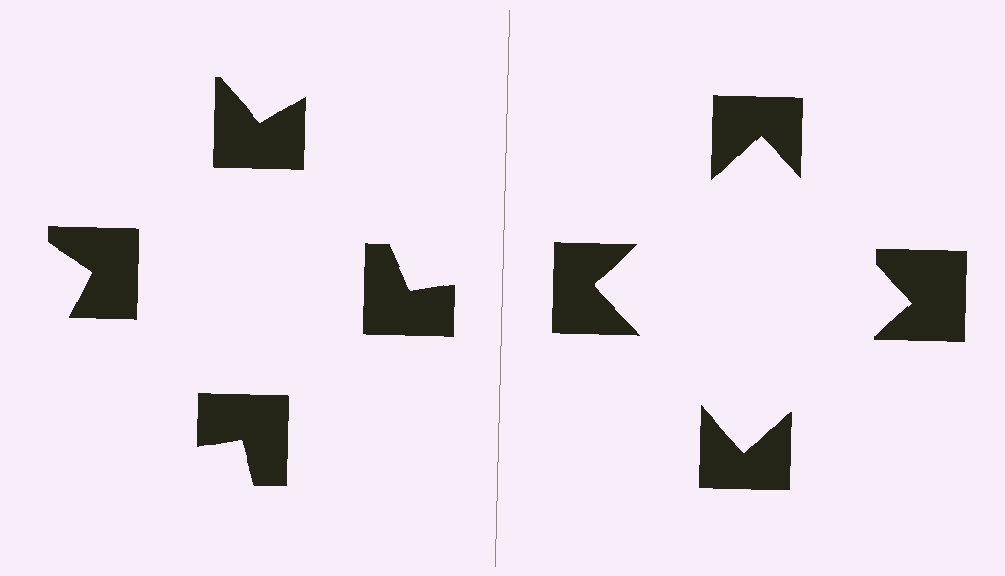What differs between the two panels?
The notched squares are positioned identically on both sides; only the wedge orientations differ. On the right they align to a square; on the left they are misaligned.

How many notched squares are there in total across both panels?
8 — 4 on each side.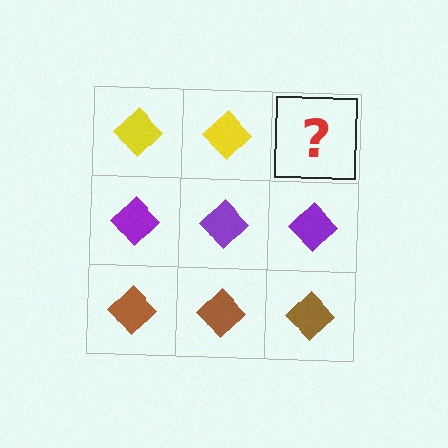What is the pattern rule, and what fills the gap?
The rule is that each row has a consistent color. The gap should be filled with a yellow diamond.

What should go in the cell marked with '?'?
The missing cell should contain a yellow diamond.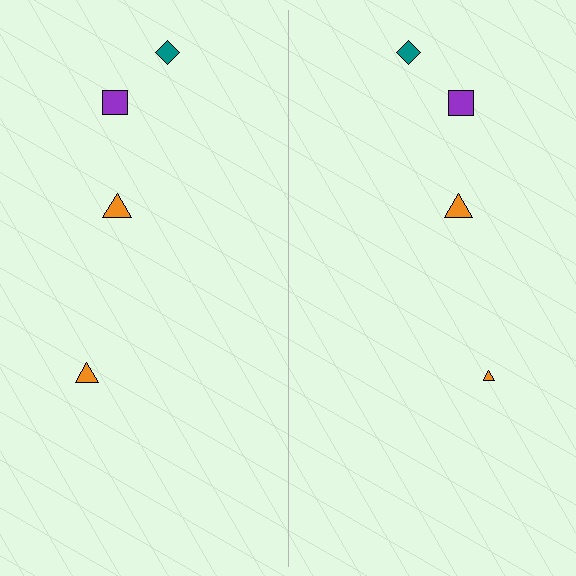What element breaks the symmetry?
The orange triangle on the right side has a different size than its mirror counterpart.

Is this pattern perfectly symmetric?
No, the pattern is not perfectly symmetric. The orange triangle on the right side has a different size than its mirror counterpart.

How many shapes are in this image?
There are 8 shapes in this image.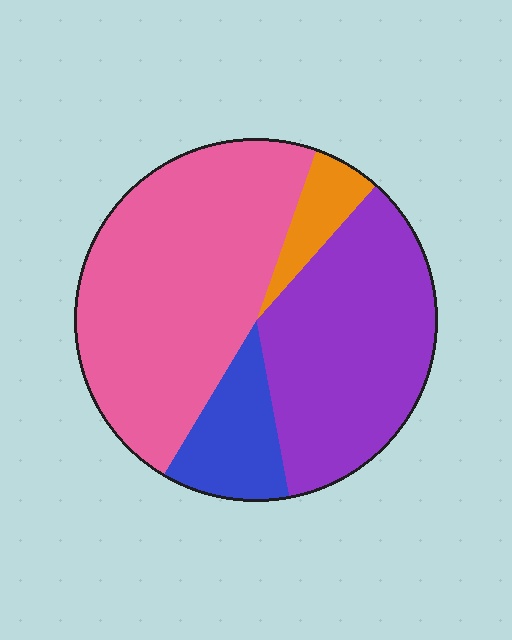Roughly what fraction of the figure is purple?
Purple takes up about one third (1/3) of the figure.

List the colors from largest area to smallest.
From largest to smallest: pink, purple, blue, orange.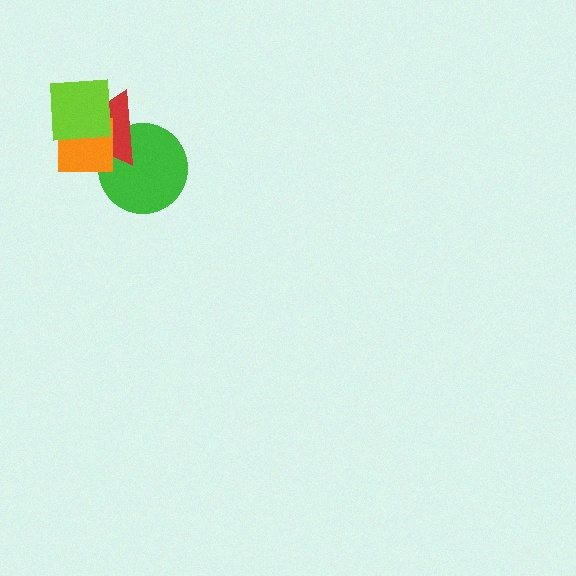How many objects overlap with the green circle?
2 objects overlap with the green circle.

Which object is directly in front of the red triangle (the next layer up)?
The orange square is directly in front of the red triangle.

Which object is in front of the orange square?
The lime square is in front of the orange square.